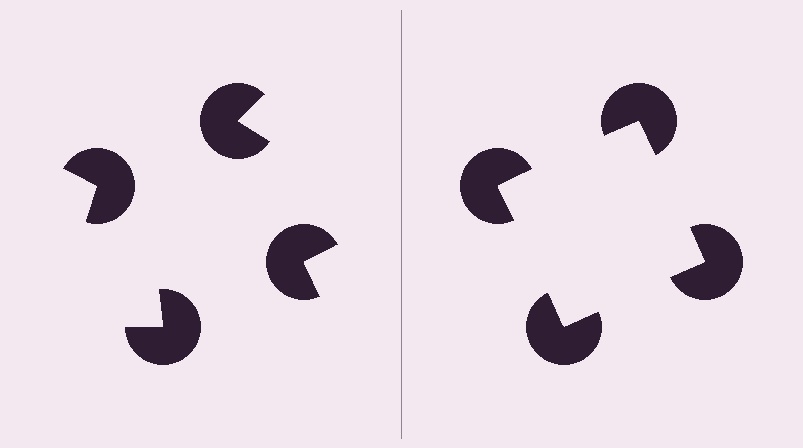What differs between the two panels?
The pac-man discs are positioned identically on both sides; only the wedge orientations differ. On the right they align to a square; on the left they are misaligned.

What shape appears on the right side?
An illusory square.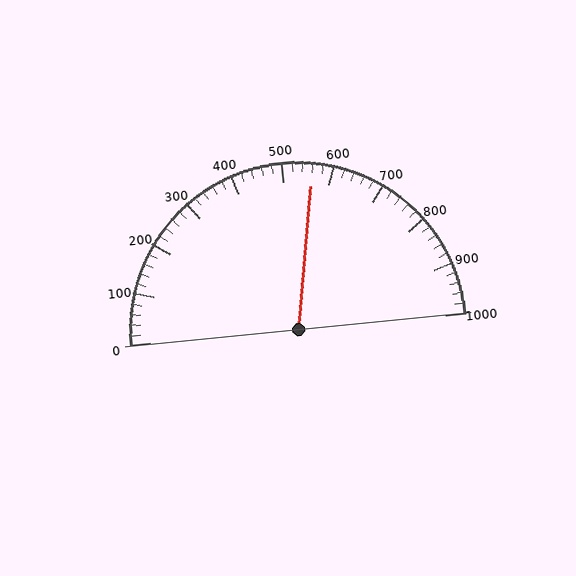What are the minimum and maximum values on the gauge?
The gauge ranges from 0 to 1000.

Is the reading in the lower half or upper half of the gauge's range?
The reading is in the upper half of the range (0 to 1000).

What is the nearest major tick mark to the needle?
The nearest major tick mark is 600.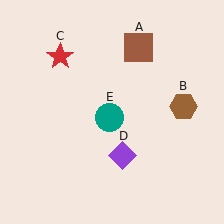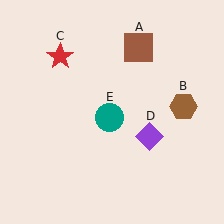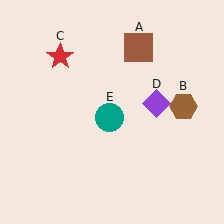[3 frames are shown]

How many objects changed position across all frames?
1 object changed position: purple diamond (object D).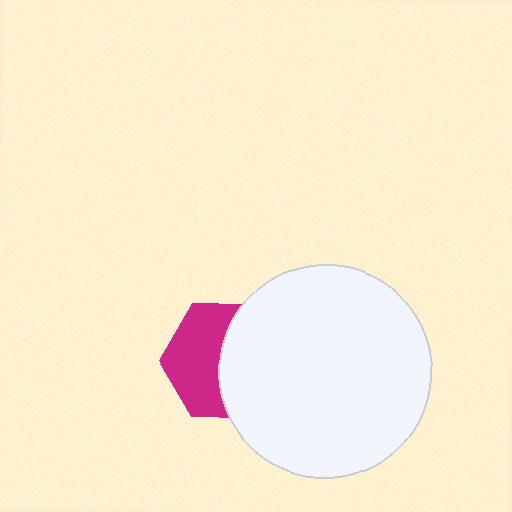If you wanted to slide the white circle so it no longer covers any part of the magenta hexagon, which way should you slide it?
Slide it right — that is the most direct way to separate the two shapes.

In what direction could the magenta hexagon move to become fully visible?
The magenta hexagon could move left. That would shift it out from behind the white circle entirely.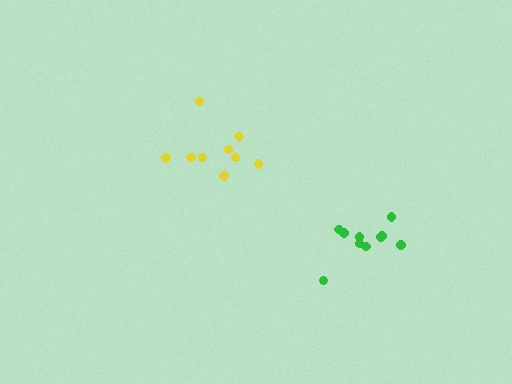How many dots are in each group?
Group 1: 10 dots, Group 2: 9 dots (19 total).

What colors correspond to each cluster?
The clusters are colored: green, yellow.